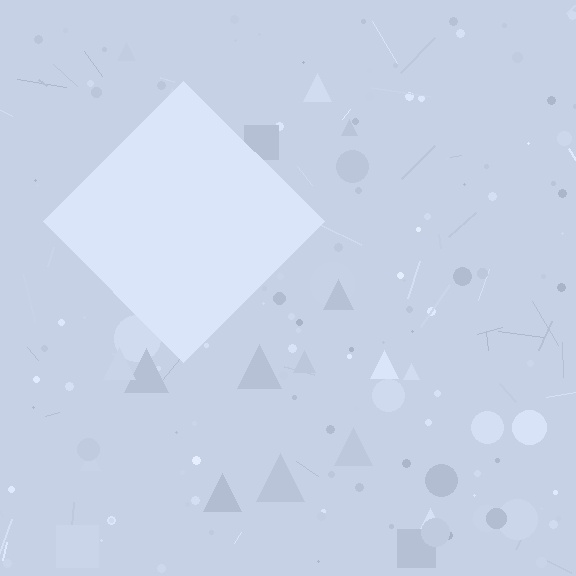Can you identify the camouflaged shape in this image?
The camouflaged shape is a diamond.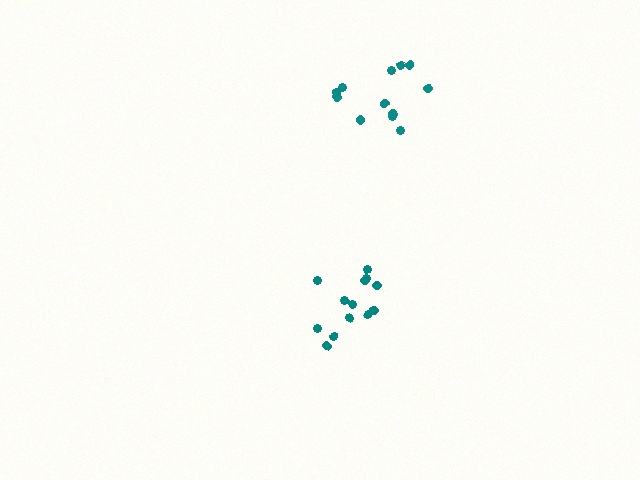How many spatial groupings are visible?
There are 2 spatial groupings.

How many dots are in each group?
Group 1: 13 dots, Group 2: 12 dots (25 total).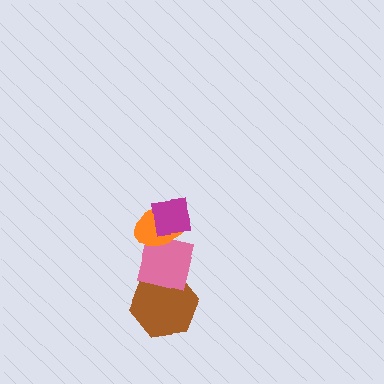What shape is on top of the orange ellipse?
The magenta square is on top of the orange ellipse.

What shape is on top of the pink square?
The orange ellipse is on top of the pink square.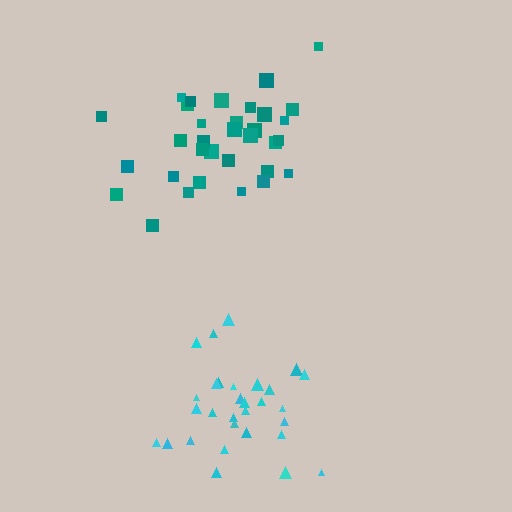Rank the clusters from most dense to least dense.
cyan, teal.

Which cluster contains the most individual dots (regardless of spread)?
Teal (33).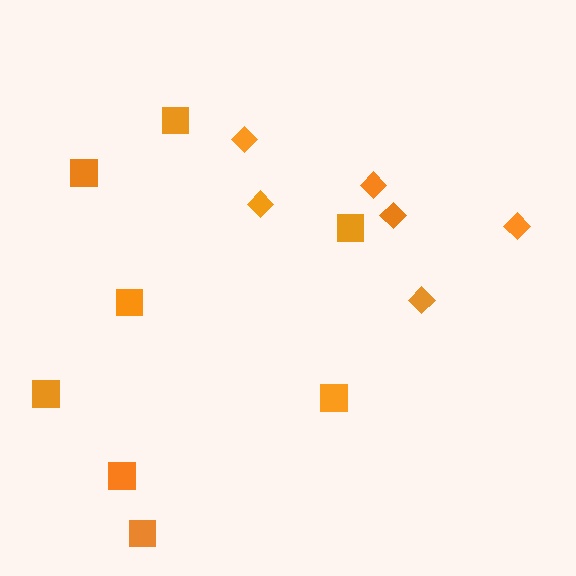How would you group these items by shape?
There are 2 groups: one group of diamonds (6) and one group of squares (8).